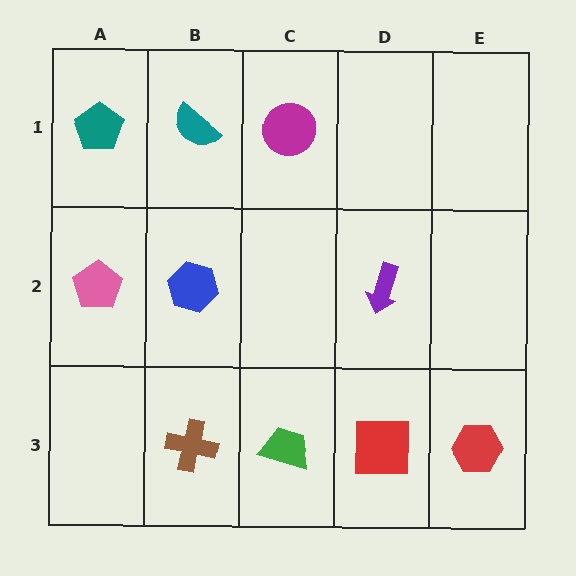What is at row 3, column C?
A green trapezoid.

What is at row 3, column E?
A red hexagon.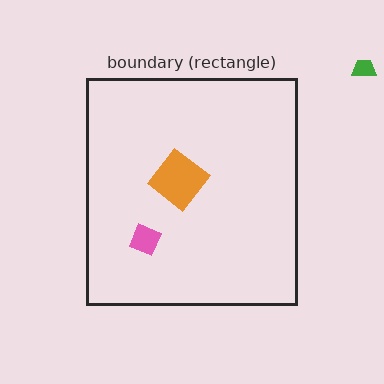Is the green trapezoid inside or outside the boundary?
Outside.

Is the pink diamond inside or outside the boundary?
Inside.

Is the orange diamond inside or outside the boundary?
Inside.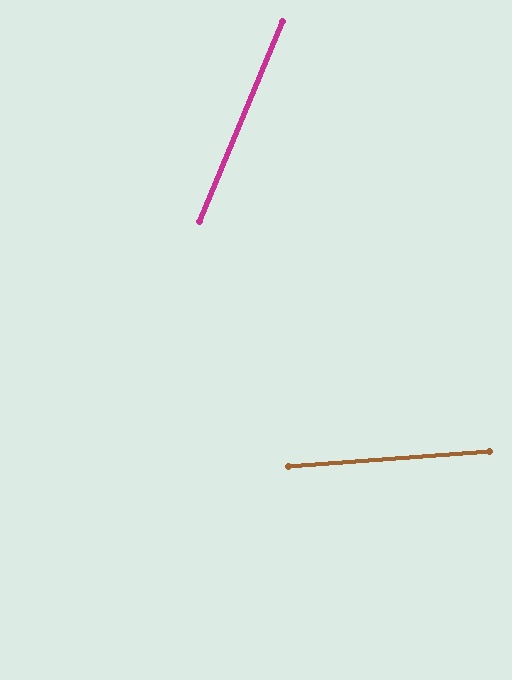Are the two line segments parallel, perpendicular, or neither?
Neither parallel nor perpendicular — they differ by about 63°.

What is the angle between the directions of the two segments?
Approximately 63 degrees.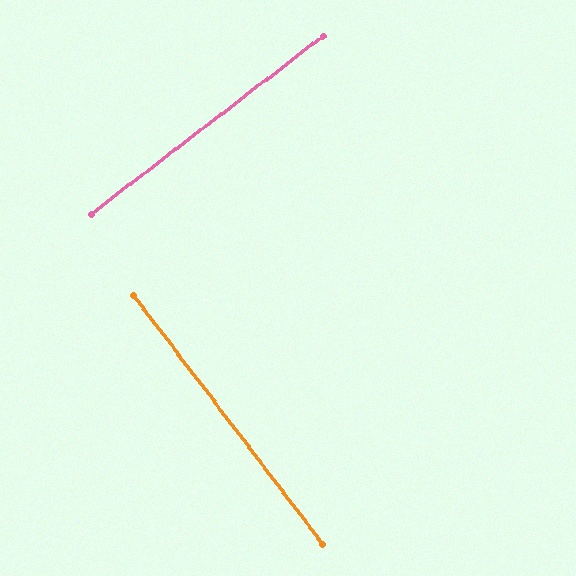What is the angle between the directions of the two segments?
Approximately 90 degrees.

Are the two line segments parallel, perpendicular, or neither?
Perpendicular — they meet at approximately 90°.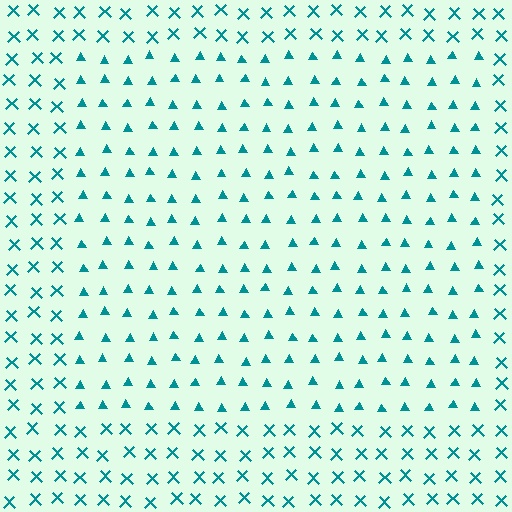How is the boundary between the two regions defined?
The boundary is defined by a change in element shape: triangles inside vs. X marks outside. All elements share the same color and spacing.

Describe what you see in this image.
The image is filled with small teal elements arranged in a uniform grid. A rectangle-shaped region contains triangles, while the surrounding area contains X marks. The boundary is defined purely by the change in element shape.